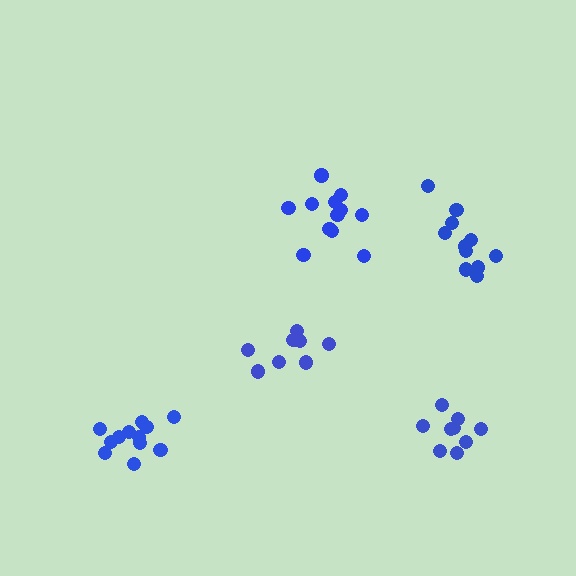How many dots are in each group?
Group 1: 8 dots, Group 2: 12 dots, Group 3: 12 dots, Group 4: 9 dots, Group 5: 11 dots (52 total).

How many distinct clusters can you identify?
There are 5 distinct clusters.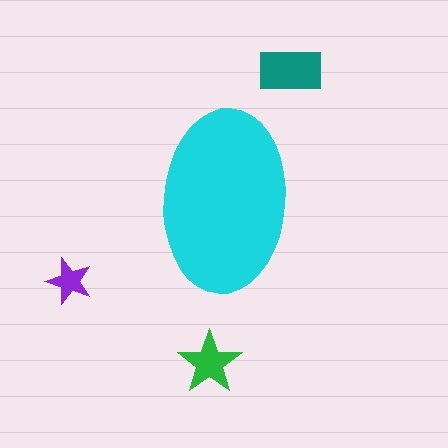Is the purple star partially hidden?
No, the purple star is fully visible.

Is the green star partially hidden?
No, the green star is fully visible.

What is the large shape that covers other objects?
A cyan ellipse.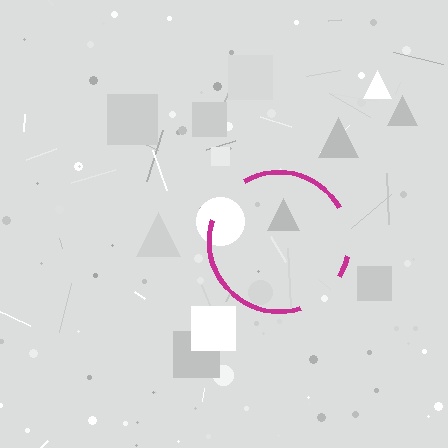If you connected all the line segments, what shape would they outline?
They would outline a circle.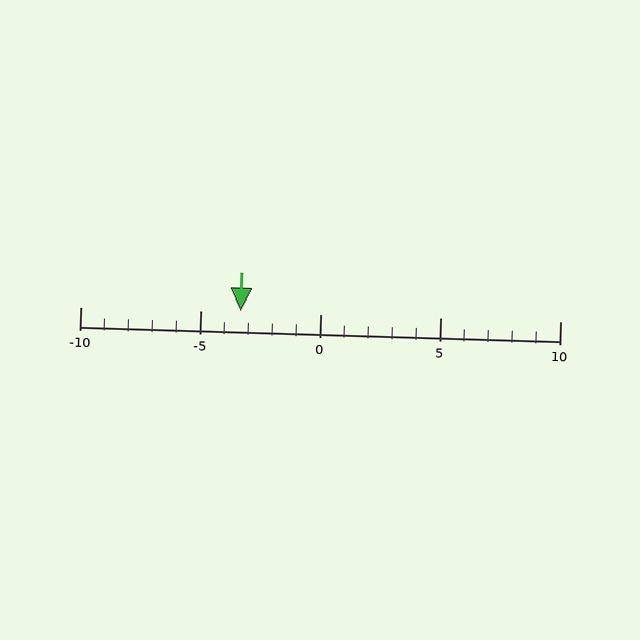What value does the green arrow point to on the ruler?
The green arrow points to approximately -3.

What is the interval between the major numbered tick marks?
The major tick marks are spaced 5 units apart.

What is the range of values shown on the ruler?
The ruler shows values from -10 to 10.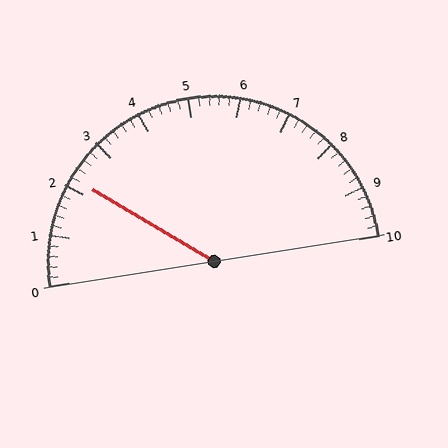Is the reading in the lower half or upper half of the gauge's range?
The reading is in the lower half of the range (0 to 10).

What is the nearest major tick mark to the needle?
The nearest major tick mark is 2.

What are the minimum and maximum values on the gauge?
The gauge ranges from 0 to 10.